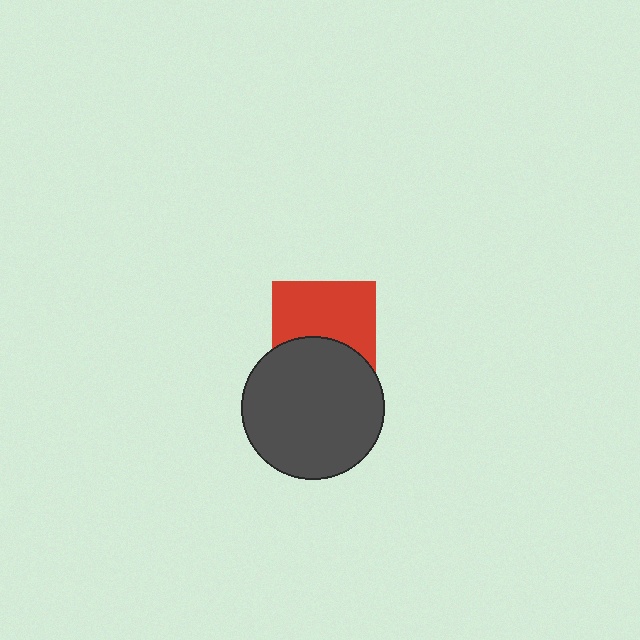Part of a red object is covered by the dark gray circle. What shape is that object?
It is a square.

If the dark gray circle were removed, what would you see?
You would see the complete red square.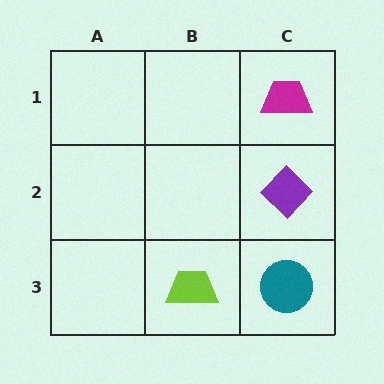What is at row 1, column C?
A magenta trapezoid.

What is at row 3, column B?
A lime trapezoid.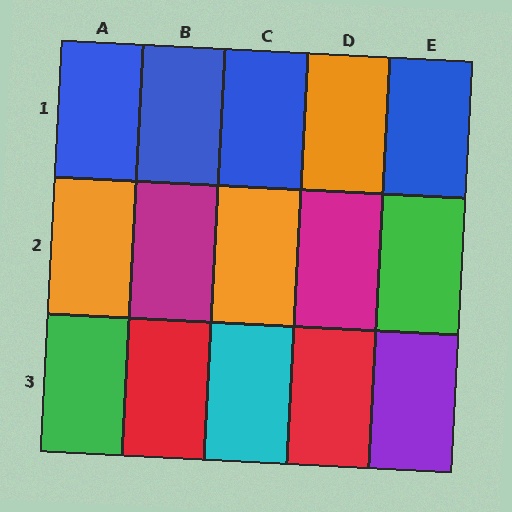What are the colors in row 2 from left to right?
Orange, magenta, orange, magenta, green.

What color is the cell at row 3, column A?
Green.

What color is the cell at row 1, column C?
Blue.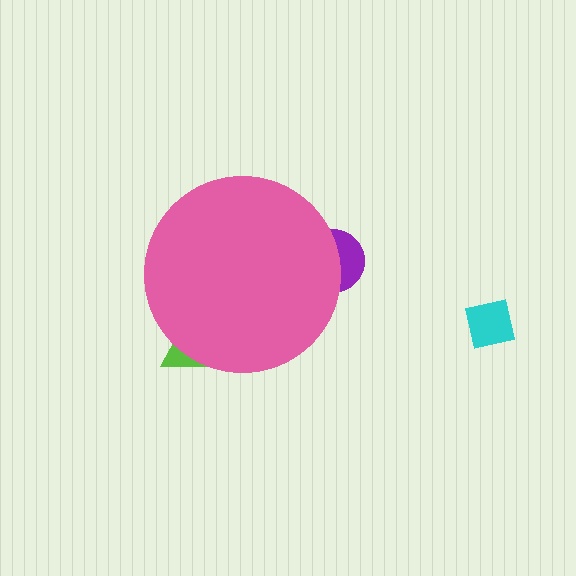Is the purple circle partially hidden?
Yes, the purple circle is partially hidden behind the pink circle.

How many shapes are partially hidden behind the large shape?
2 shapes are partially hidden.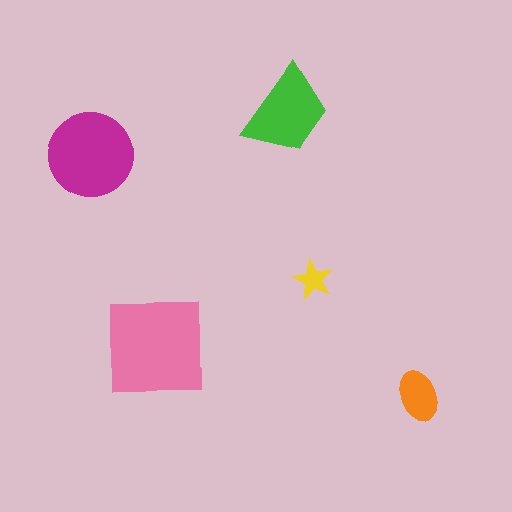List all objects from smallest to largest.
The yellow star, the orange ellipse, the green trapezoid, the magenta circle, the pink square.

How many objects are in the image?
There are 5 objects in the image.